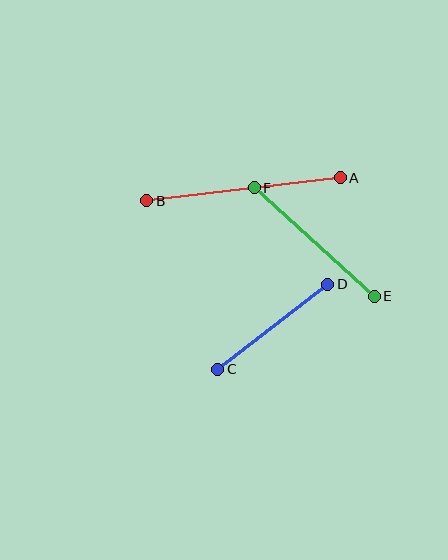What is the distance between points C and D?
The distance is approximately 139 pixels.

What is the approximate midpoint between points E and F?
The midpoint is at approximately (314, 242) pixels.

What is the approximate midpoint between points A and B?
The midpoint is at approximately (244, 189) pixels.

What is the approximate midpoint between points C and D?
The midpoint is at approximately (273, 327) pixels.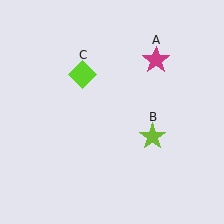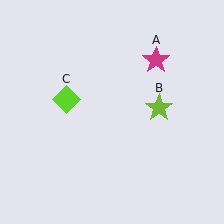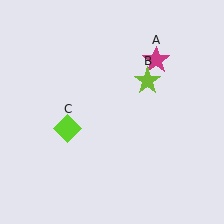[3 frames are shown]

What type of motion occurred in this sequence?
The lime star (object B), lime diamond (object C) rotated counterclockwise around the center of the scene.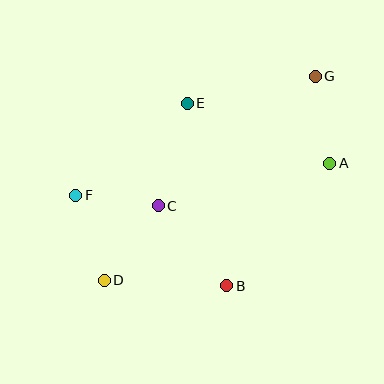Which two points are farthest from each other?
Points D and G are farthest from each other.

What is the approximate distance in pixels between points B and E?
The distance between B and E is approximately 187 pixels.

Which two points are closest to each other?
Points C and F are closest to each other.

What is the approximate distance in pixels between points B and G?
The distance between B and G is approximately 228 pixels.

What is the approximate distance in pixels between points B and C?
The distance between B and C is approximately 105 pixels.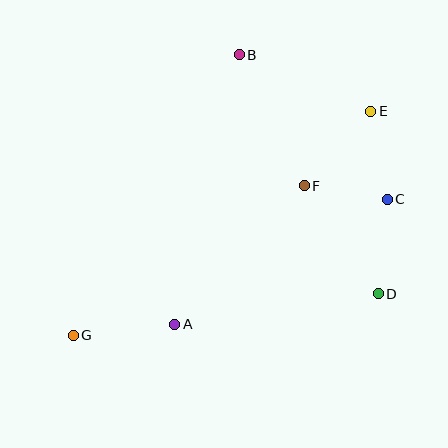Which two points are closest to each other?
Points C and F are closest to each other.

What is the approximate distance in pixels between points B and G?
The distance between B and G is approximately 326 pixels.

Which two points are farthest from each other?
Points E and G are farthest from each other.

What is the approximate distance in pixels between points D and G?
The distance between D and G is approximately 308 pixels.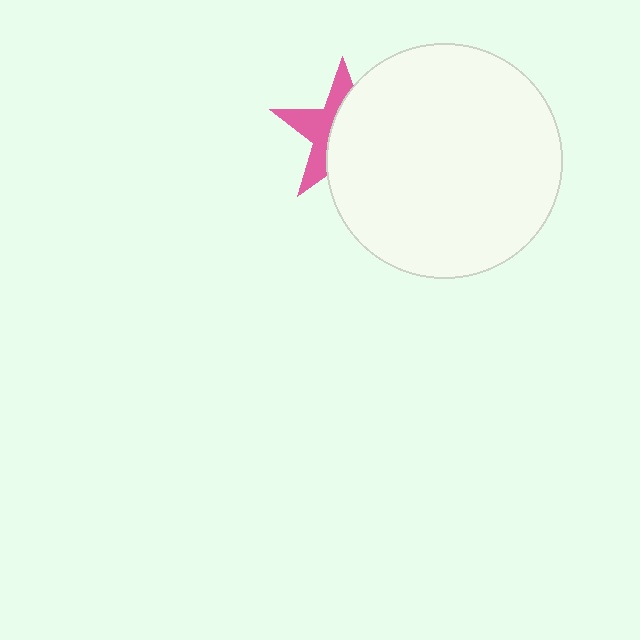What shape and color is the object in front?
The object in front is a white circle.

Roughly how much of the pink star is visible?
A small part of it is visible (roughly 41%).